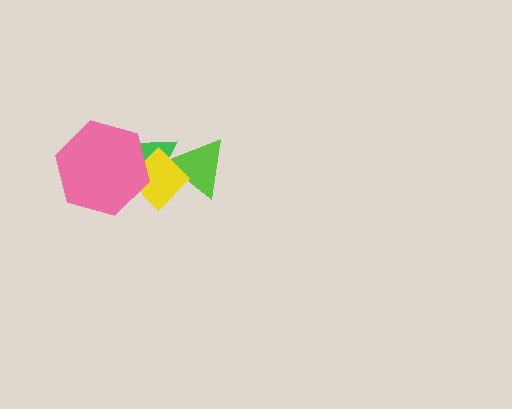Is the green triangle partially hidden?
Yes, it is partially covered by another shape.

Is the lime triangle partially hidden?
Yes, it is partially covered by another shape.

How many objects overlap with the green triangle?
3 objects overlap with the green triangle.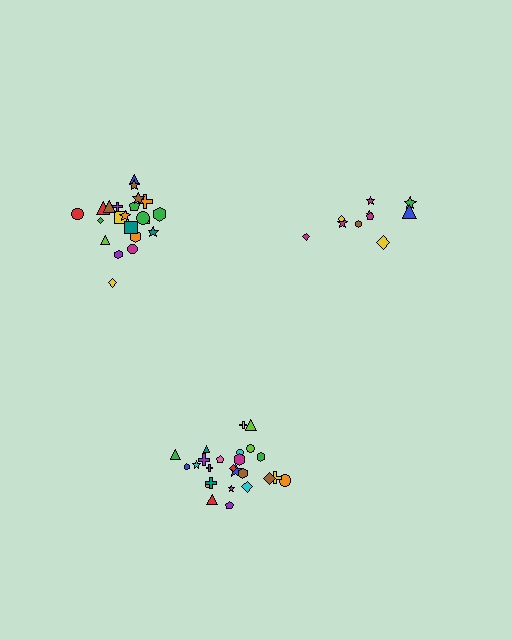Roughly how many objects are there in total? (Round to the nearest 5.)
Roughly 55 objects in total.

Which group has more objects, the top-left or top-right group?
The top-left group.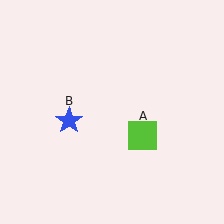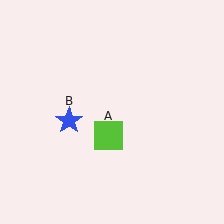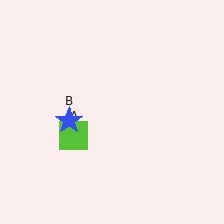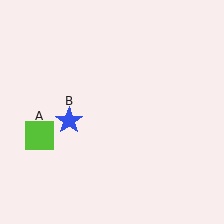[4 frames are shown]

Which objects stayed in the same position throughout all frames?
Blue star (object B) remained stationary.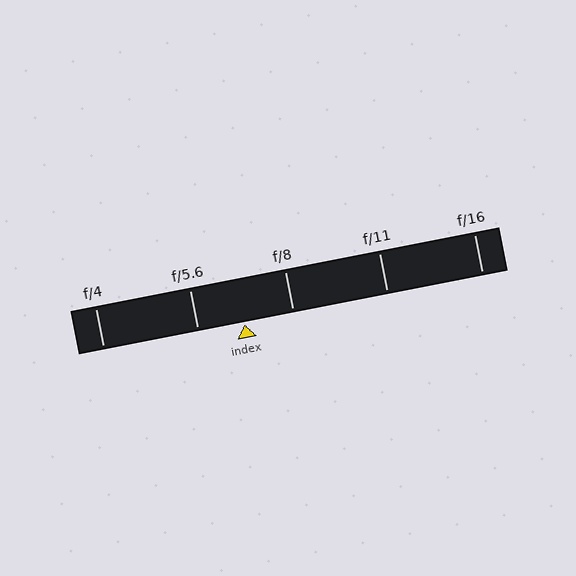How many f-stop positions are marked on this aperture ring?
There are 5 f-stop positions marked.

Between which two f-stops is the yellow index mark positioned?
The index mark is between f/5.6 and f/8.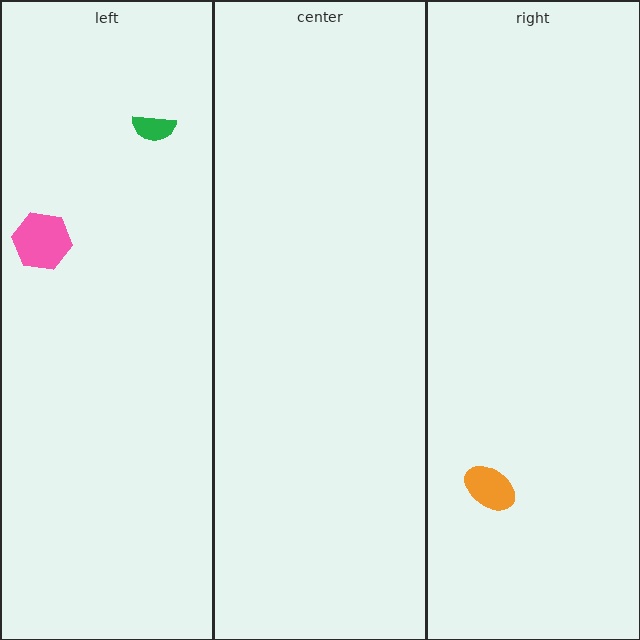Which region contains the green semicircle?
The left region.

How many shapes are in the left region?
2.